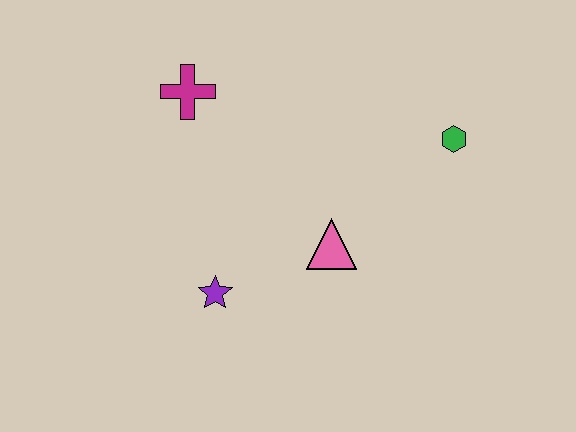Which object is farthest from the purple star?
The green hexagon is farthest from the purple star.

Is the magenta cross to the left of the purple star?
Yes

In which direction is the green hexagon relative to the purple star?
The green hexagon is to the right of the purple star.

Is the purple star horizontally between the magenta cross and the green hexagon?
Yes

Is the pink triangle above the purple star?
Yes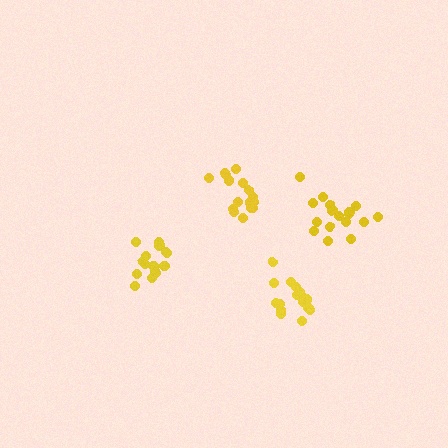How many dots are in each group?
Group 1: 17 dots, Group 2: 15 dots, Group 3: 17 dots, Group 4: 16 dots (65 total).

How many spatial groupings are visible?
There are 4 spatial groupings.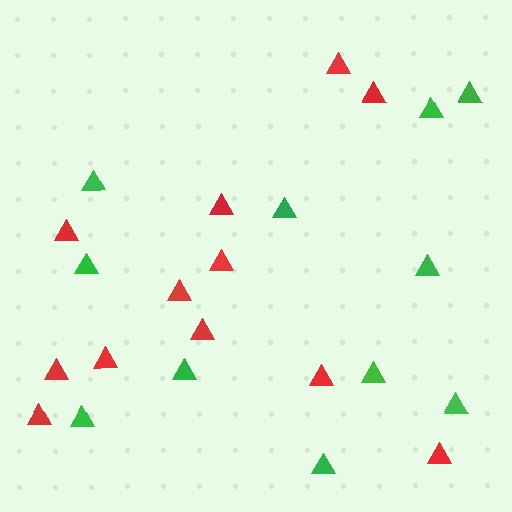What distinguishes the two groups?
There are 2 groups: one group of red triangles (12) and one group of green triangles (11).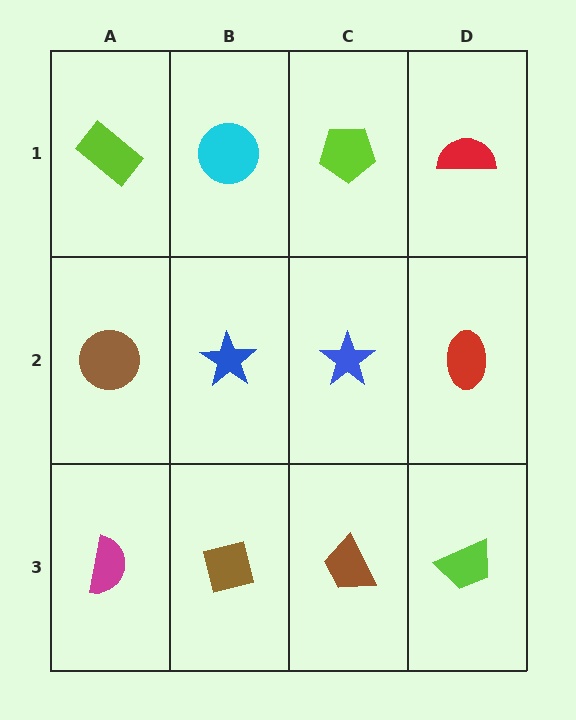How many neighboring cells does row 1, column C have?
3.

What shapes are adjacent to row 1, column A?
A brown circle (row 2, column A), a cyan circle (row 1, column B).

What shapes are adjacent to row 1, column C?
A blue star (row 2, column C), a cyan circle (row 1, column B), a red semicircle (row 1, column D).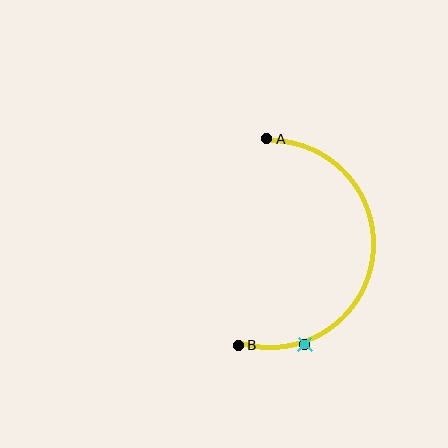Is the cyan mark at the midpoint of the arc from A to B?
No. The cyan mark lies on the arc but is closer to endpoint B. The arc midpoint would be at the point on the curve equidistant along the arc from both A and B.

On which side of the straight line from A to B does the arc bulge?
The arc bulges to the right of the straight line connecting A and B.